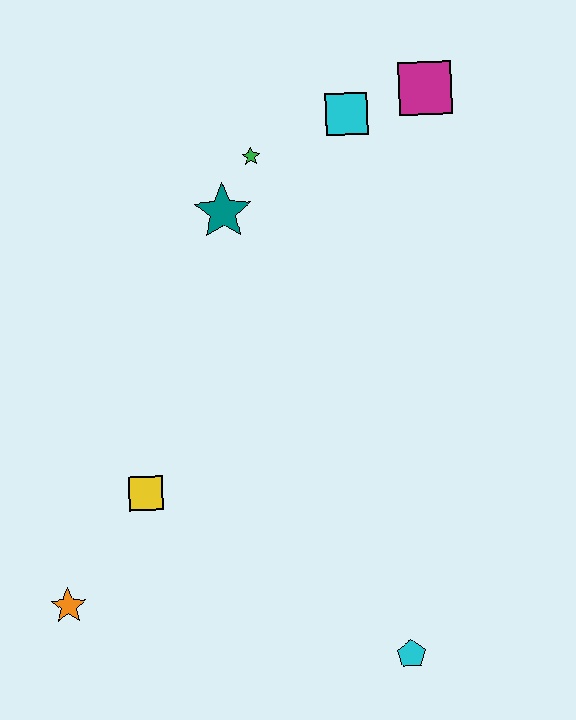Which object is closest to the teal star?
The green star is closest to the teal star.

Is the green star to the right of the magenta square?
No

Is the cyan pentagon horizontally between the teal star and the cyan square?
No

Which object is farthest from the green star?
The cyan pentagon is farthest from the green star.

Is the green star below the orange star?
No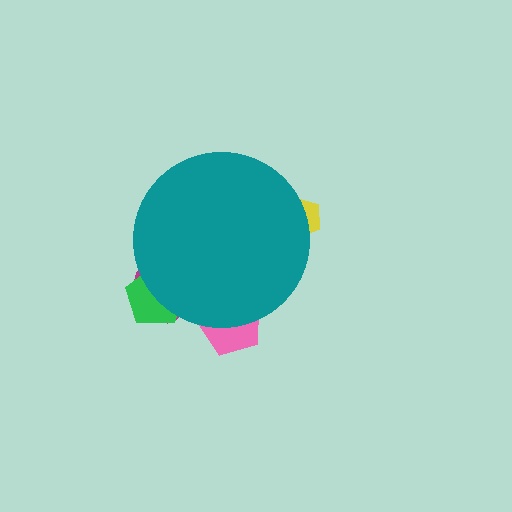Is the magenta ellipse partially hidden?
Yes, the magenta ellipse is partially hidden behind the teal circle.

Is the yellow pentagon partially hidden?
Yes, the yellow pentagon is partially hidden behind the teal circle.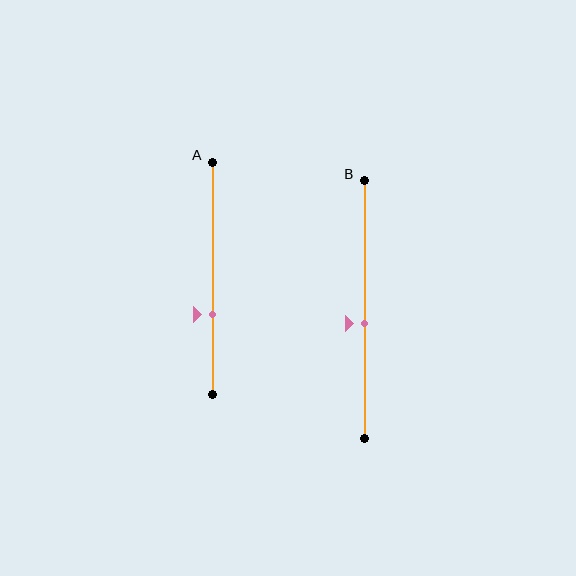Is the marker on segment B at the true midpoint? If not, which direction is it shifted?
No, the marker on segment B is shifted downward by about 5% of the segment length.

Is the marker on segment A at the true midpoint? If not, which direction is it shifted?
No, the marker on segment A is shifted downward by about 16% of the segment length.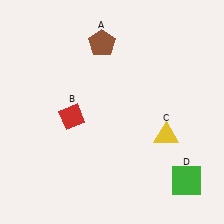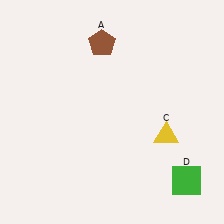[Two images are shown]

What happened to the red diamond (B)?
The red diamond (B) was removed in Image 2. It was in the bottom-left area of Image 1.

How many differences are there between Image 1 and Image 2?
There is 1 difference between the two images.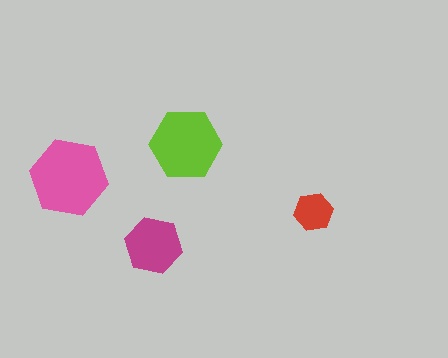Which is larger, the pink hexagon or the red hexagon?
The pink one.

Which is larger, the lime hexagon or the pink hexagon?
The pink one.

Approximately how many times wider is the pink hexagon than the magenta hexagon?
About 1.5 times wider.